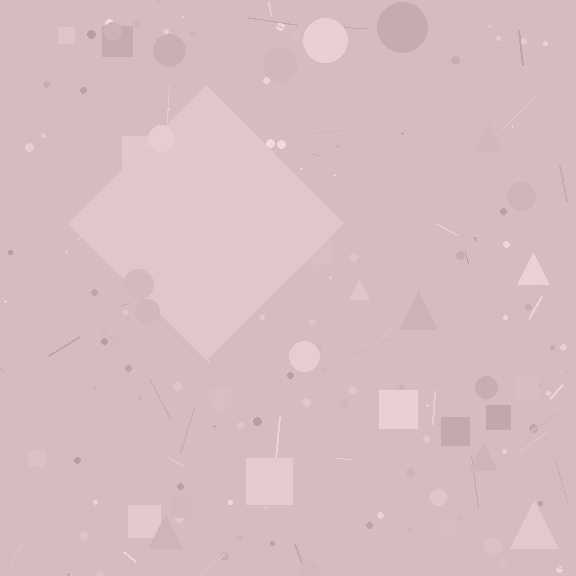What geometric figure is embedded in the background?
A diamond is embedded in the background.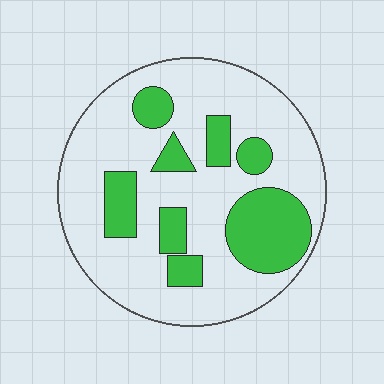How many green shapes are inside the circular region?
8.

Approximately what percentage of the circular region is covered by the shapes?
Approximately 25%.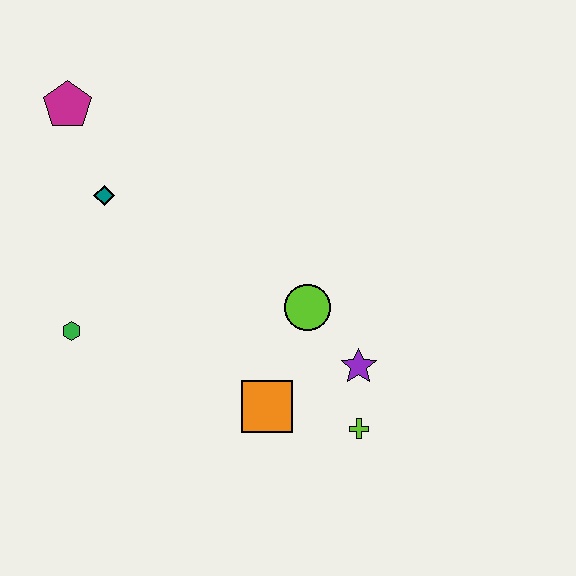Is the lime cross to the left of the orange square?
No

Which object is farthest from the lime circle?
The magenta pentagon is farthest from the lime circle.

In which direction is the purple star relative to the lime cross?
The purple star is above the lime cross.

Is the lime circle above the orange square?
Yes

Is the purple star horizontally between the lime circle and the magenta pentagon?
No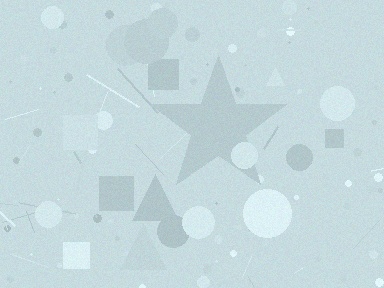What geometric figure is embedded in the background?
A star is embedded in the background.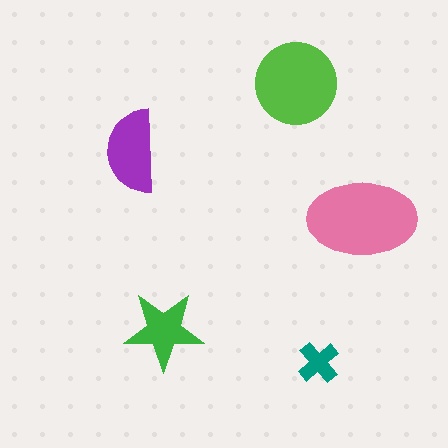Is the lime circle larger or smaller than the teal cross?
Larger.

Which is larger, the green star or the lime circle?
The lime circle.